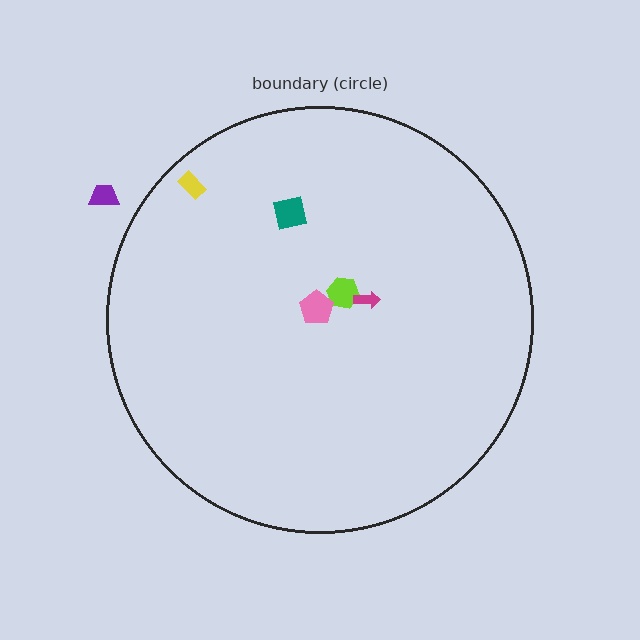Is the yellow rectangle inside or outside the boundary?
Inside.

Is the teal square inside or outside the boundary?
Inside.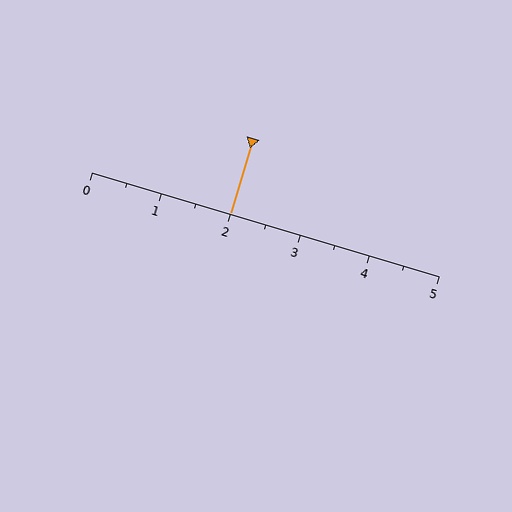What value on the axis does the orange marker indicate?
The marker indicates approximately 2.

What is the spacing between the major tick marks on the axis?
The major ticks are spaced 1 apart.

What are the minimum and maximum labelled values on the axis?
The axis runs from 0 to 5.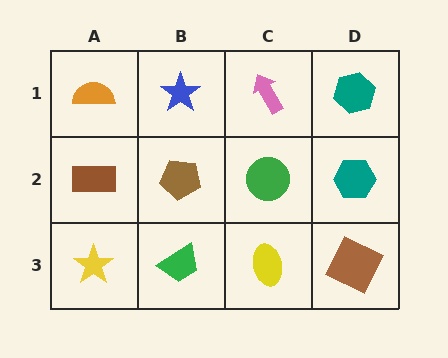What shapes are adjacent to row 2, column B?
A blue star (row 1, column B), a green trapezoid (row 3, column B), a brown rectangle (row 2, column A), a green circle (row 2, column C).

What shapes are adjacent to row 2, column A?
An orange semicircle (row 1, column A), a yellow star (row 3, column A), a brown pentagon (row 2, column B).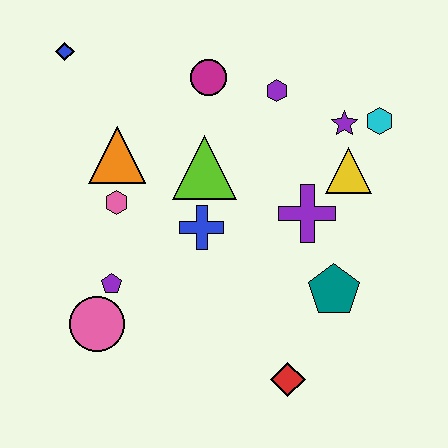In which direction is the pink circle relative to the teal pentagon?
The pink circle is to the left of the teal pentagon.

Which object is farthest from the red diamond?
The blue diamond is farthest from the red diamond.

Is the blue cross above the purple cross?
No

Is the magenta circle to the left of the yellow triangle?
Yes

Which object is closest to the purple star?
The cyan hexagon is closest to the purple star.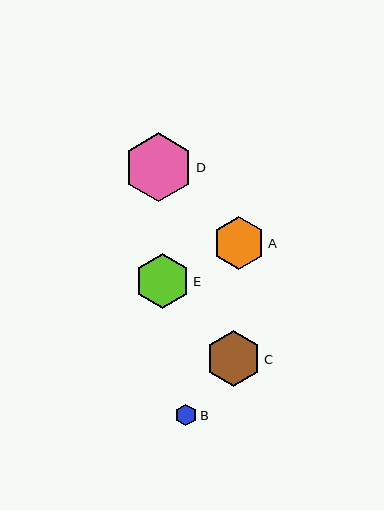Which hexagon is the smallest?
Hexagon B is the smallest with a size of approximately 22 pixels.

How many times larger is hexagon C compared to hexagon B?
Hexagon C is approximately 2.6 times the size of hexagon B.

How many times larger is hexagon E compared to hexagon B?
Hexagon E is approximately 2.6 times the size of hexagon B.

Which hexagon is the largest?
Hexagon D is the largest with a size of approximately 69 pixels.